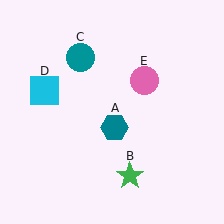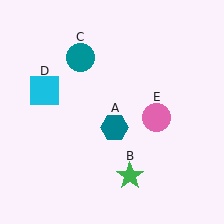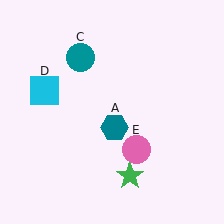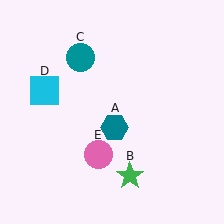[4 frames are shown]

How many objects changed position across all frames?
1 object changed position: pink circle (object E).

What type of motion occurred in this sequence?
The pink circle (object E) rotated clockwise around the center of the scene.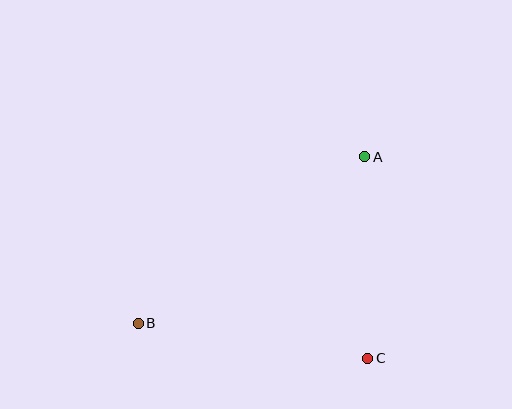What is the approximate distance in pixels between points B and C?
The distance between B and C is approximately 232 pixels.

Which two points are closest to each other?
Points A and C are closest to each other.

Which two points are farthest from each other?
Points A and B are farthest from each other.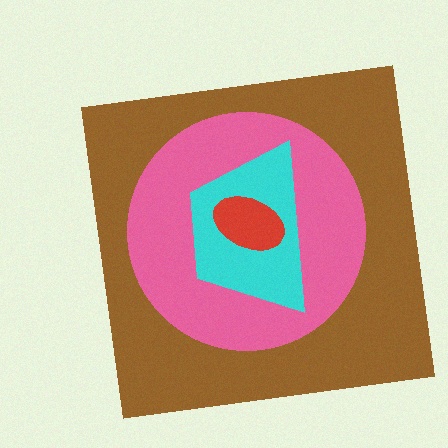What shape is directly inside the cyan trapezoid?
The red ellipse.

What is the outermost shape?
The brown square.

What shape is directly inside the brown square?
The pink circle.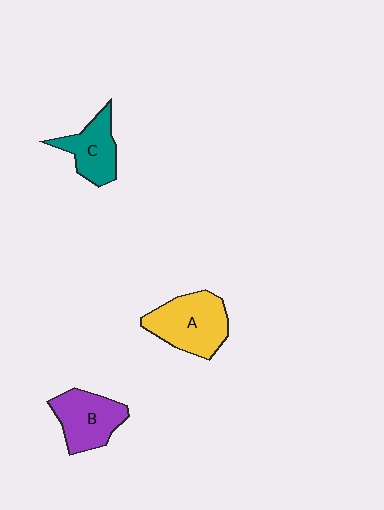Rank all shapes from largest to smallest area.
From largest to smallest: A (yellow), B (purple), C (teal).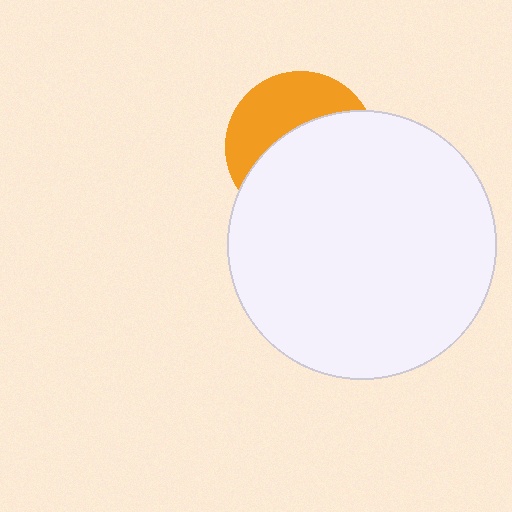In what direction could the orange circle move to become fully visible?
The orange circle could move up. That would shift it out from behind the white circle entirely.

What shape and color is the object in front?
The object in front is a white circle.